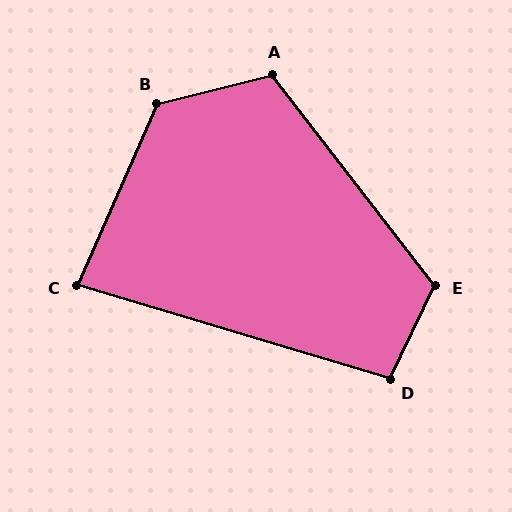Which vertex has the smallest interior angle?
C, at approximately 83 degrees.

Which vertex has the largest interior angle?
B, at approximately 128 degrees.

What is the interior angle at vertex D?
Approximately 99 degrees (obtuse).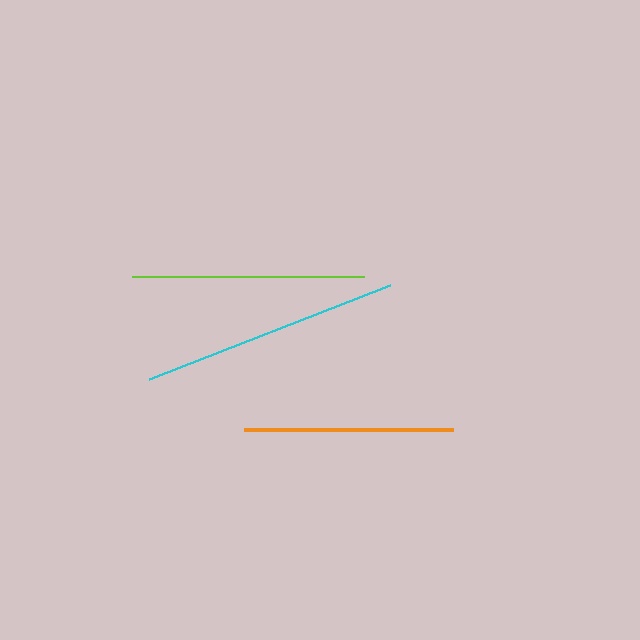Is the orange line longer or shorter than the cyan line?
The cyan line is longer than the orange line.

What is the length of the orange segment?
The orange segment is approximately 208 pixels long.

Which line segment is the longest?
The cyan line is the longest at approximately 258 pixels.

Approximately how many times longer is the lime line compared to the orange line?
The lime line is approximately 1.1 times the length of the orange line.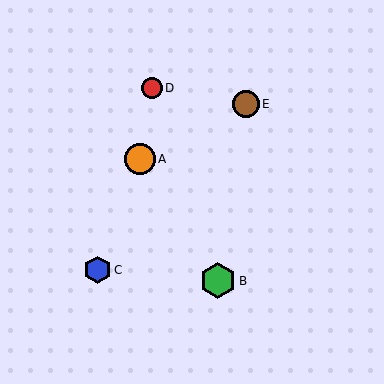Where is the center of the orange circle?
The center of the orange circle is at (140, 159).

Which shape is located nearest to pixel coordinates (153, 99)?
The red circle (labeled D) at (152, 88) is nearest to that location.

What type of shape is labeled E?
Shape E is a brown circle.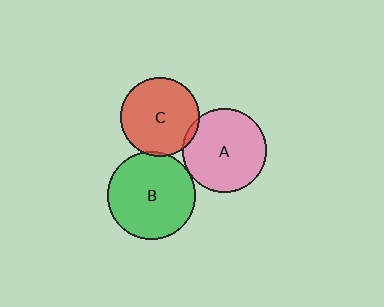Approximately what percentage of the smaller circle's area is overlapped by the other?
Approximately 5%.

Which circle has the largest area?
Circle B (green).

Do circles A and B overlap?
Yes.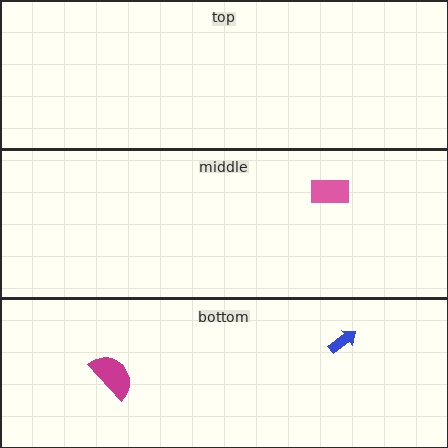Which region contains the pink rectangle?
The middle region.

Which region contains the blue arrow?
The bottom region.